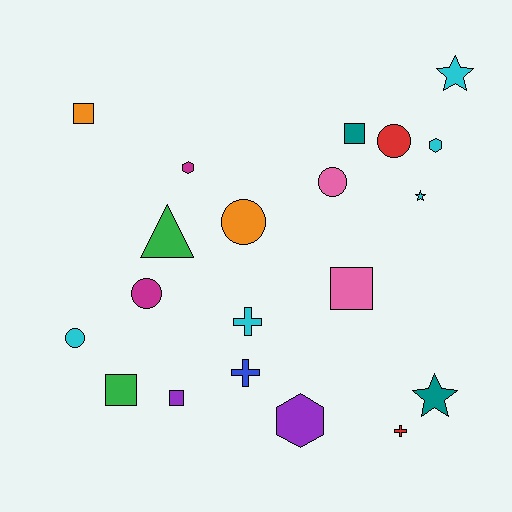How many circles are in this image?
There are 5 circles.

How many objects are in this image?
There are 20 objects.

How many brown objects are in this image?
There are no brown objects.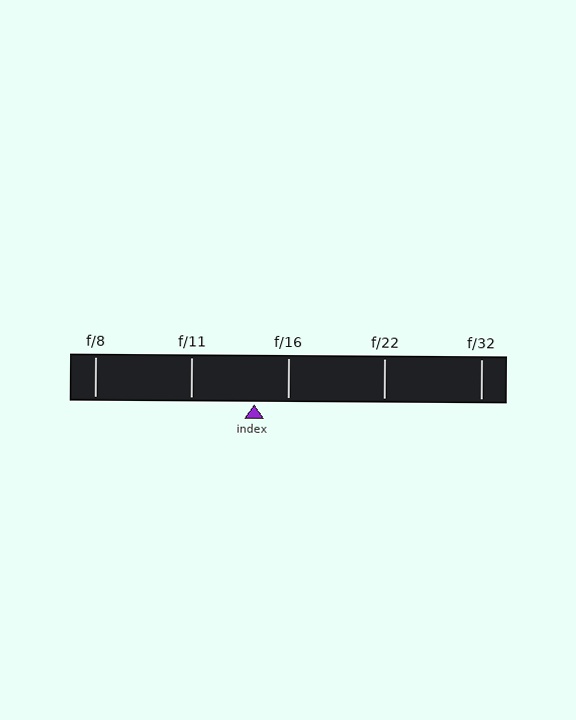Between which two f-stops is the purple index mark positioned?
The index mark is between f/11 and f/16.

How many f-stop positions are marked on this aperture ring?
There are 5 f-stop positions marked.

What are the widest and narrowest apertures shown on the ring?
The widest aperture shown is f/8 and the narrowest is f/32.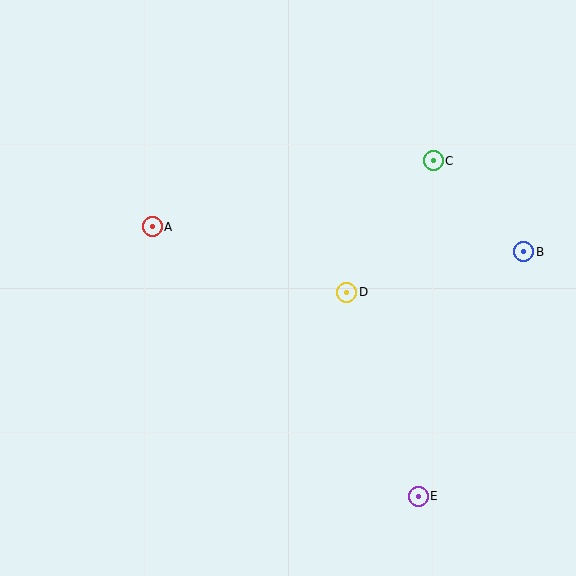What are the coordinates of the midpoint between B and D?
The midpoint between B and D is at (435, 272).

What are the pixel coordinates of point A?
Point A is at (152, 227).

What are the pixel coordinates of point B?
Point B is at (524, 252).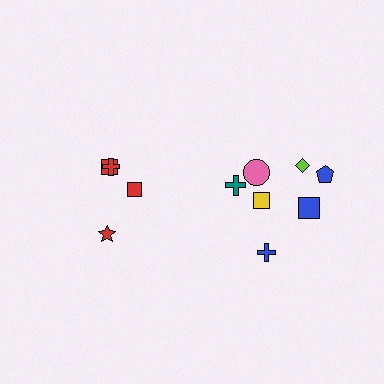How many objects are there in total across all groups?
There are 11 objects.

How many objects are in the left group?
There are 4 objects.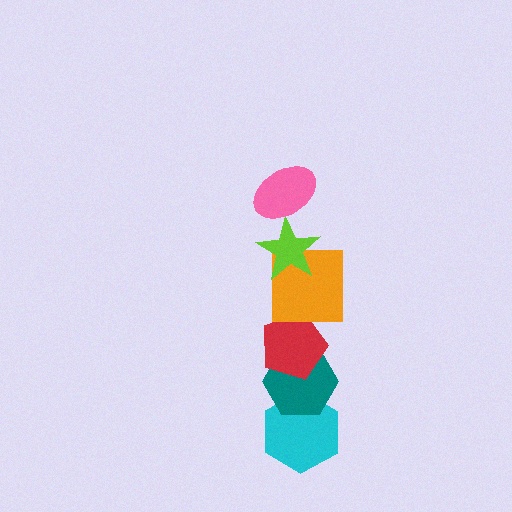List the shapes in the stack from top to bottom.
From top to bottom: the pink ellipse, the lime star, the orange square, the red pentagon, the teal hexagon, the cyan hexagon.